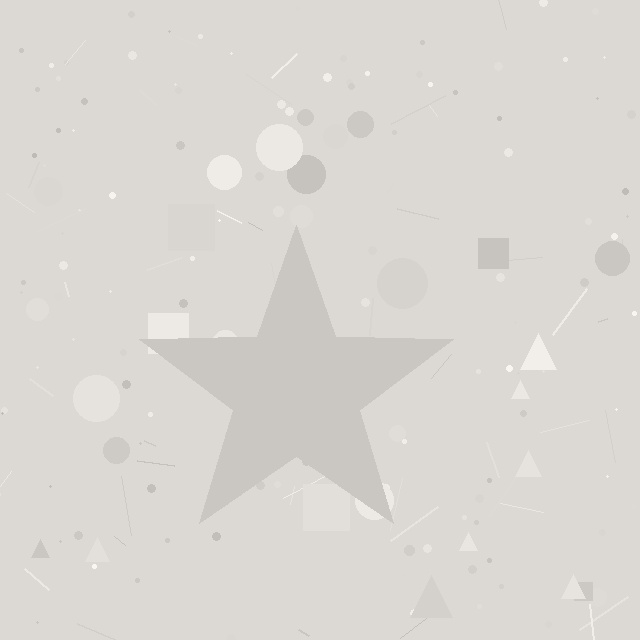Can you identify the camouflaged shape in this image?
The camouflaged shape is a star.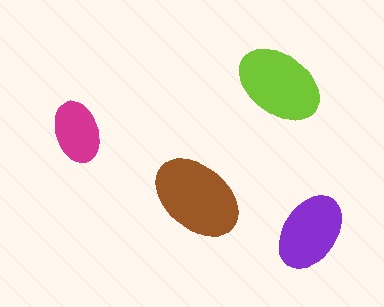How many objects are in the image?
There are 4 objects in the image.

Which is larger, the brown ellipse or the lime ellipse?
The brown one.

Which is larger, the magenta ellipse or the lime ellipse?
The lime one.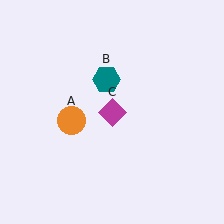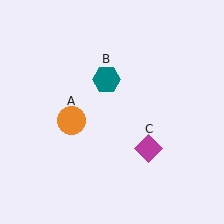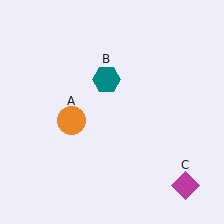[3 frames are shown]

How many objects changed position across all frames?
1 object changed position: magenta diamond (object C).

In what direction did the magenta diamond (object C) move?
The magenta diamond (object C) moved down and to the right.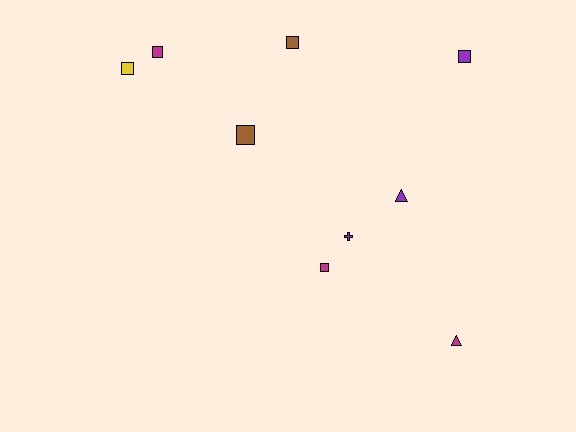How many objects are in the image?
There are 9 objects.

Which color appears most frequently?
Purple, with 3 objects.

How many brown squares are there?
There are 2 brown squares.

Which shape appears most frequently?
Square, with 6 objects.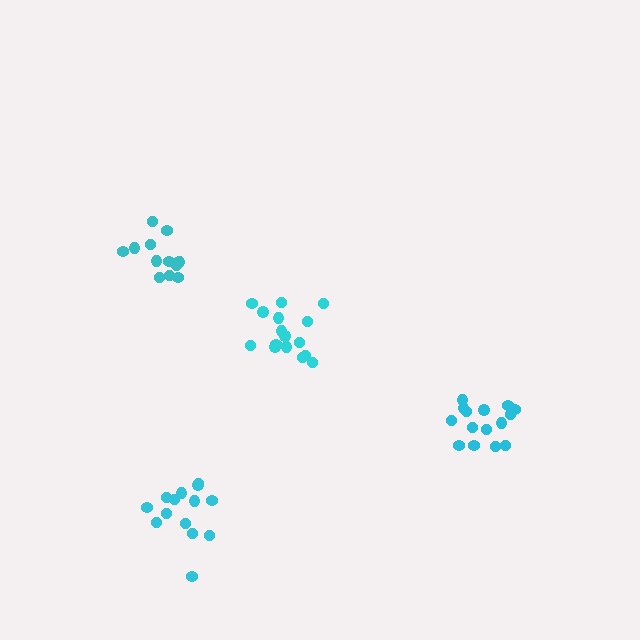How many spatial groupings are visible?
There are 4 spatial groupings.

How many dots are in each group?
Group 1: 16 dots, Group 2: 15 dots, Group 3: 14 dots, Group 4: 13 dots (58 total).